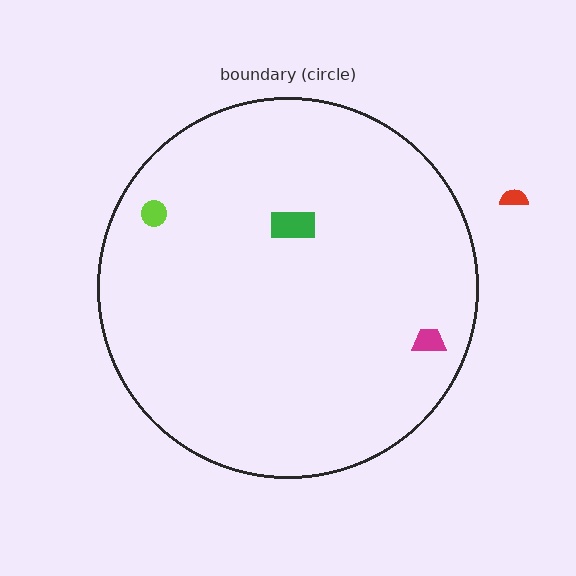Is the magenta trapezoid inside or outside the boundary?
Inside.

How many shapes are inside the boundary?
3 inside, 1 outside.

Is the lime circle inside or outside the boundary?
Inside.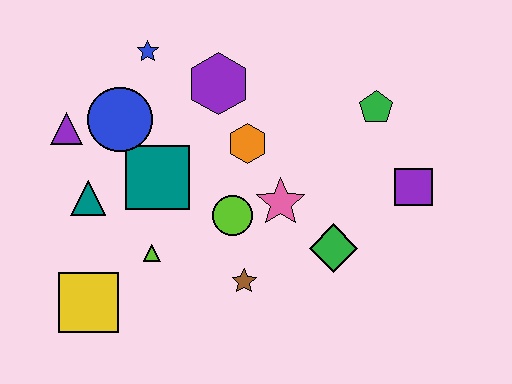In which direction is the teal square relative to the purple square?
The teal square is to the left of the purple square.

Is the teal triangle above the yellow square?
Yes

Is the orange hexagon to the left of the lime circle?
No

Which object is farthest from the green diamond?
The purple triangle is farthest from the green diamond.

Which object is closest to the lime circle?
The pink star is closest to the lime circle.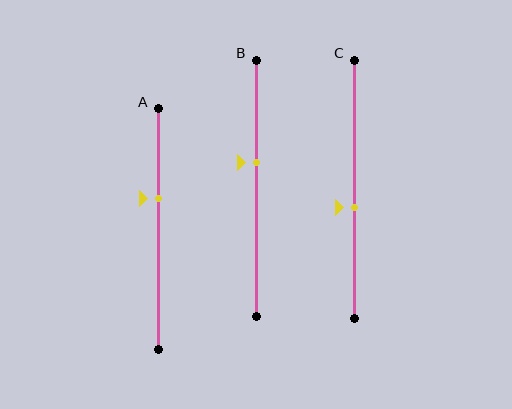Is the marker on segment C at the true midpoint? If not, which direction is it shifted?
No, the marker on segment C is shifted downward by about 7% of the segment length.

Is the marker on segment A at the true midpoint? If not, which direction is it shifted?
No, the marker on segment A is shifted upward by about 12% of the segment length.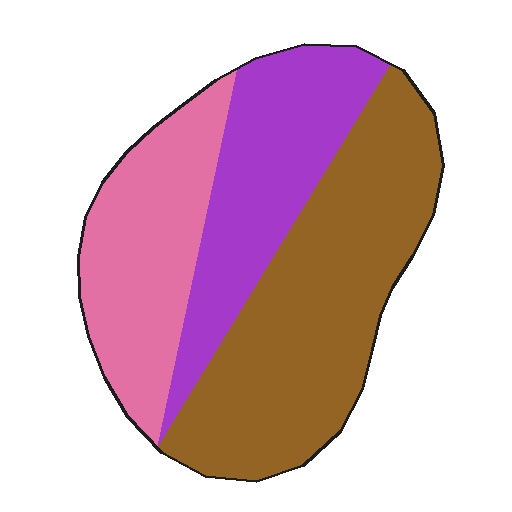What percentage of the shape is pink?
Pink takes up between a quarter and a half of the shape.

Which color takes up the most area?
Brown, at roughly 45%.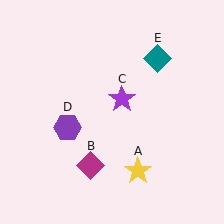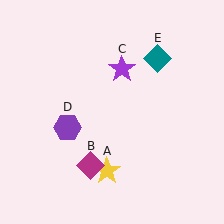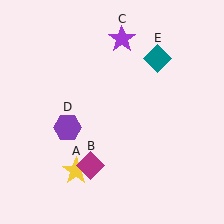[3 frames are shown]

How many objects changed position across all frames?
2 objects changed position: yellow star (object A), purple star (object C).